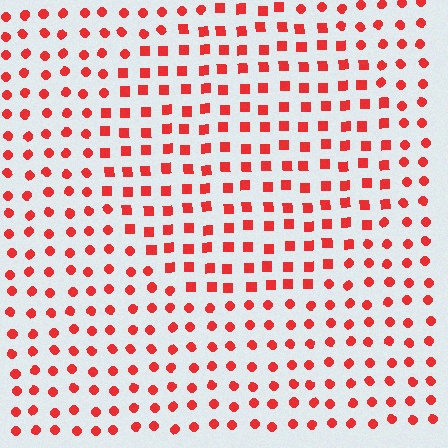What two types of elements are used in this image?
The image uses squares inside the circle region and circles outside it.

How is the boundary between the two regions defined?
The boundary is defined by a change in element shape: squares inside vs. circles outside. All elements share the same color and spacing.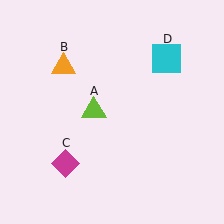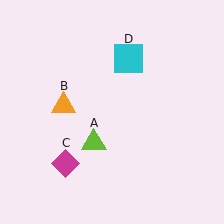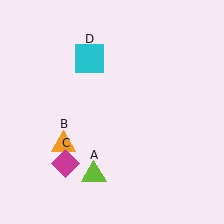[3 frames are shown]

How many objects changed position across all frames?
3 objects changed position: lime triangle (object A), orange triangle (object B), cyan square (object D).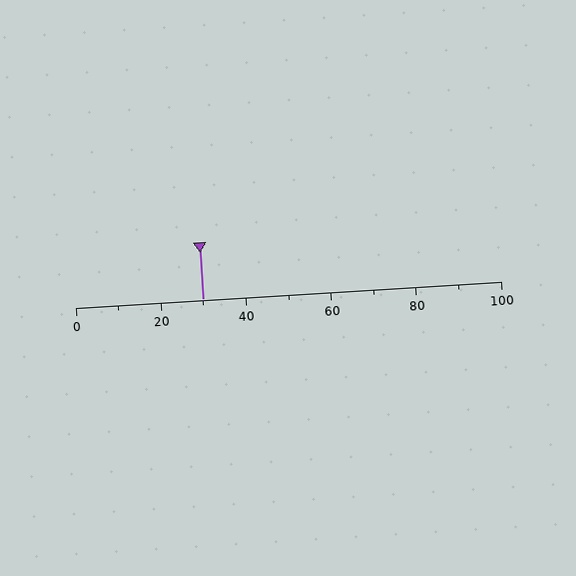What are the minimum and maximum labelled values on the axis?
The axis runs from 0 to 100.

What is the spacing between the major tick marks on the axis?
The major ticks are spaced 20 apart.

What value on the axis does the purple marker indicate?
The marker indicates approximately 30.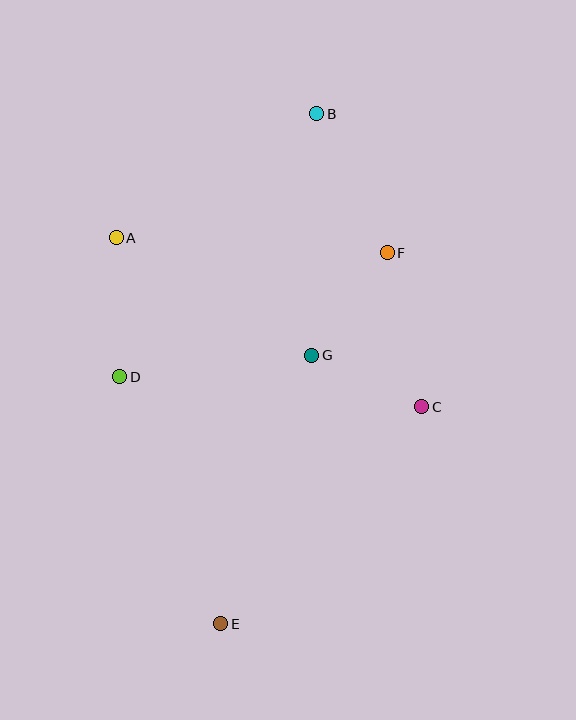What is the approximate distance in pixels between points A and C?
The distance between A and C is approximately 349 pixels.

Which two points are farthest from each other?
Points B and E are farthest from each other.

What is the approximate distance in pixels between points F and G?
The distance between F and G is approximately 127 pixels.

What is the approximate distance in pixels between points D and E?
The distance between D and E is approximately 267 pixels.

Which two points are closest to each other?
Points C and G are closest to each other.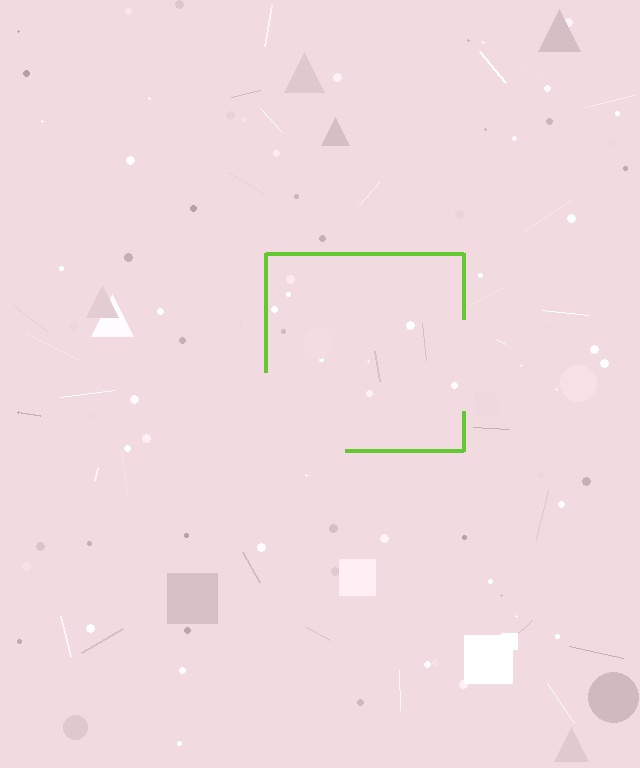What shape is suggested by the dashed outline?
The dashed outline suggests a square.